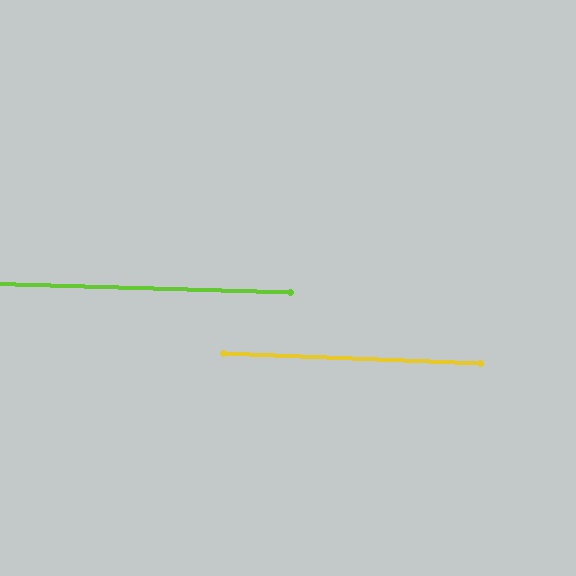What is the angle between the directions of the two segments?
Approximately 1 degree.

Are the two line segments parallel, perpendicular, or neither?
Parallel — their directions differ by only 0.5°.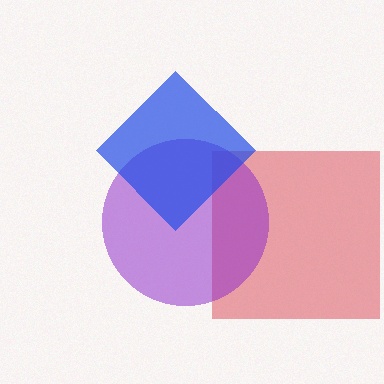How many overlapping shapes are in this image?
There are 3 overlapping shapes in the image.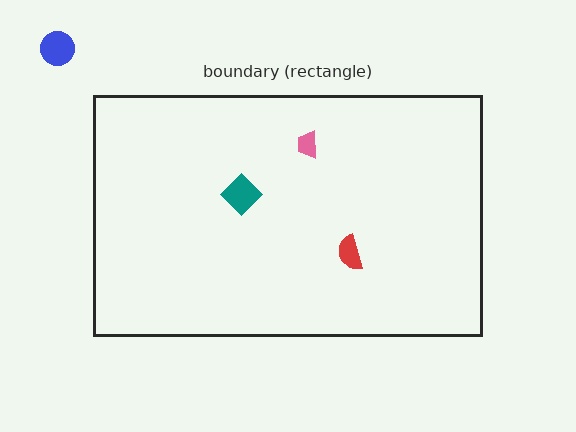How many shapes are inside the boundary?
3 inside, 1 outside.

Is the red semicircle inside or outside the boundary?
Inside.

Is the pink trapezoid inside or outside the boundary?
Inside.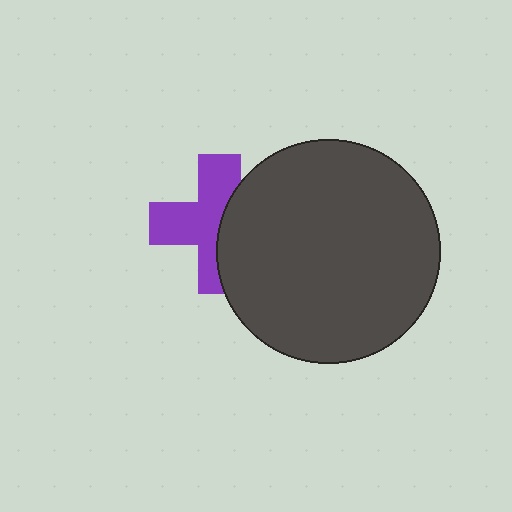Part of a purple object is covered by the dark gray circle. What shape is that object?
It is a cross.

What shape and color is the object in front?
The object in front is a dark gray circle.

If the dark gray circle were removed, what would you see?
You would see the complete purple cross.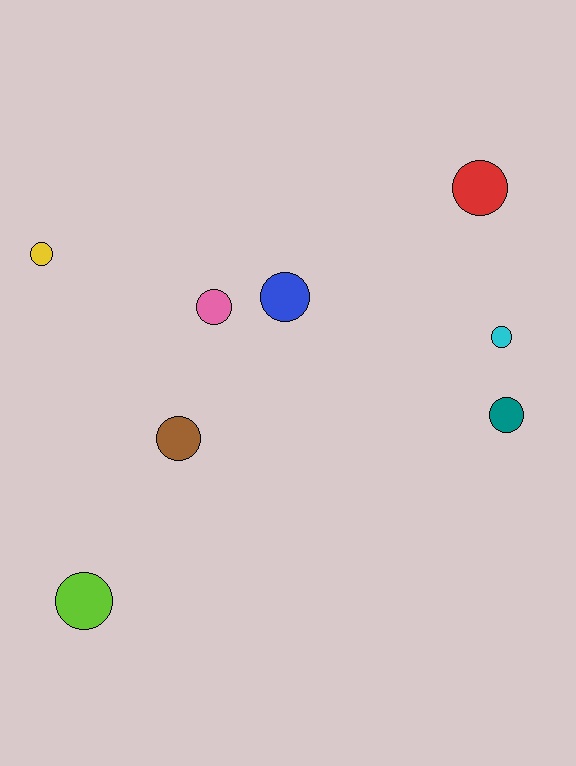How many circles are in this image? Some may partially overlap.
There are 8 circles.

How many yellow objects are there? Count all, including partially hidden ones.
There is 1 yellow object.